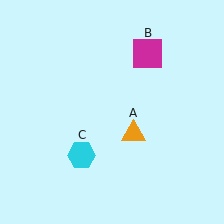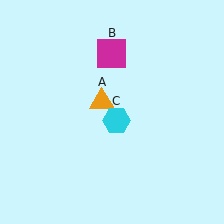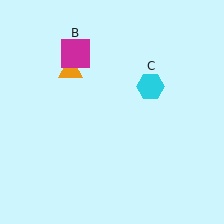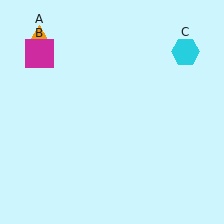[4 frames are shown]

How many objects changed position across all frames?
3 objects changed position: orange triangle (object A), magenta square (object B), cyan hexagon (object C).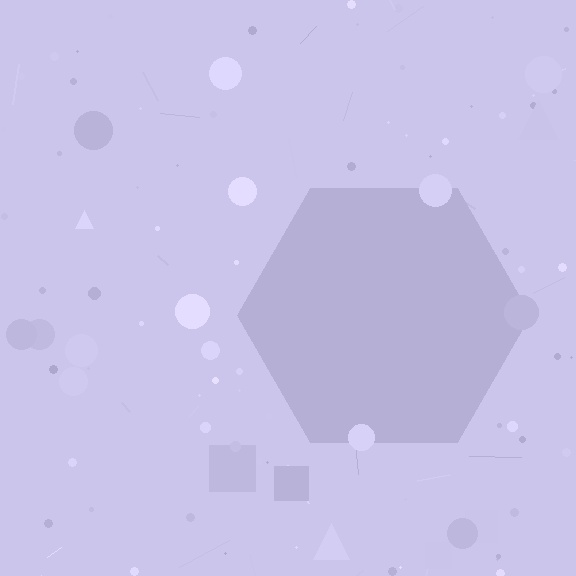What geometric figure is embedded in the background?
A hexagon is embedded in the background.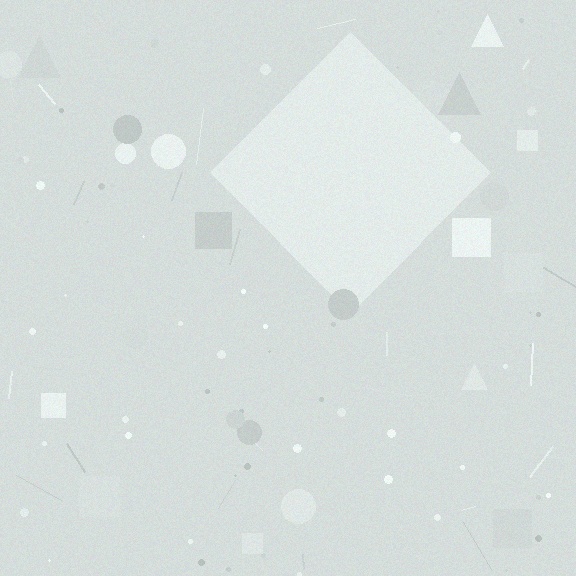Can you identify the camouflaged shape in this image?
The camouflaged shape is a diamond.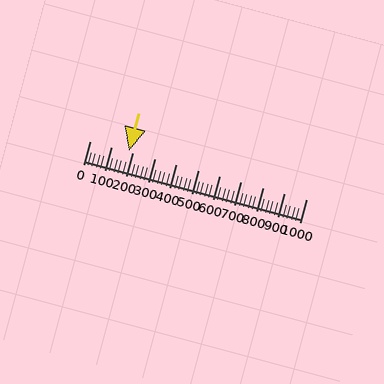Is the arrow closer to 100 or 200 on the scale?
The arrow is closer to 200.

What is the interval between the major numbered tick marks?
The major tick marks are spaced 100 units apart.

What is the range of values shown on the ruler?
The ruler shows values from 0 to 1000.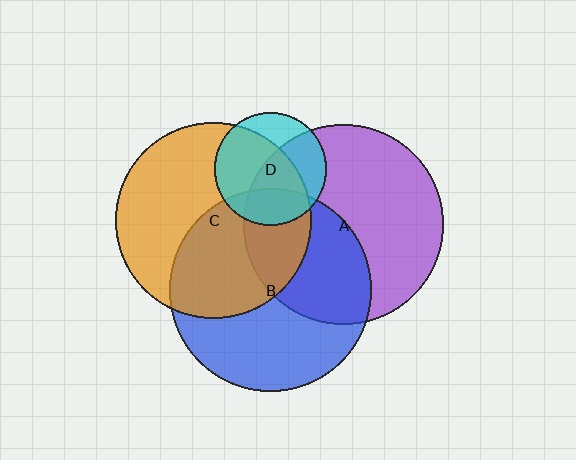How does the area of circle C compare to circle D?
Approximately 3.0 times.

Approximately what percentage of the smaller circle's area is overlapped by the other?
Approximately 40%.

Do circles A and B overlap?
Yes.